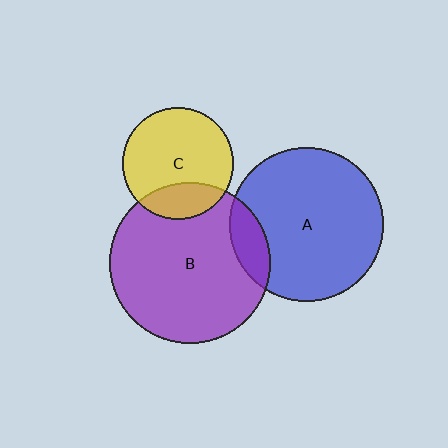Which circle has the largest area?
Circle B (purple).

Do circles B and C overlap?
Yes.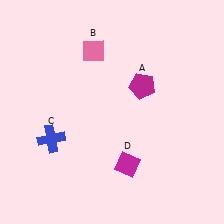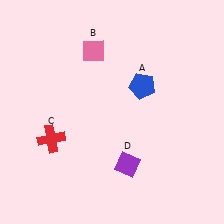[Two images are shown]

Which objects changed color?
A changed from magenta to blue. C changed from blue to red. D changed from magenta to purple.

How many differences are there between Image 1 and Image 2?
There are 3 differences between the two images.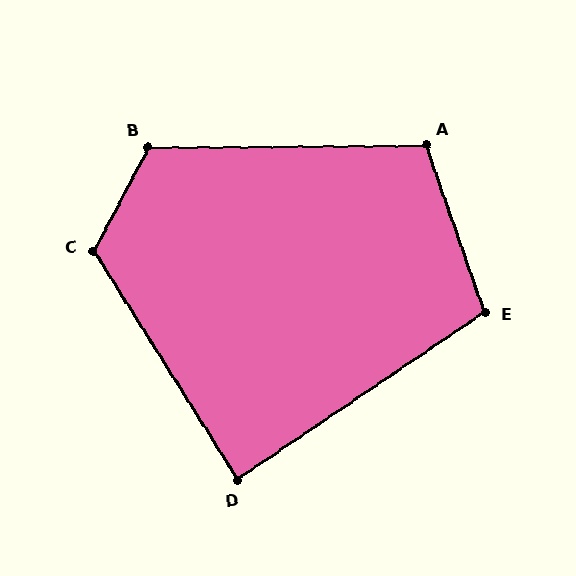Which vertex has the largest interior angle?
C, at approximately 120 degrees.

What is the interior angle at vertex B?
Approximately 118 degrees (obtuse).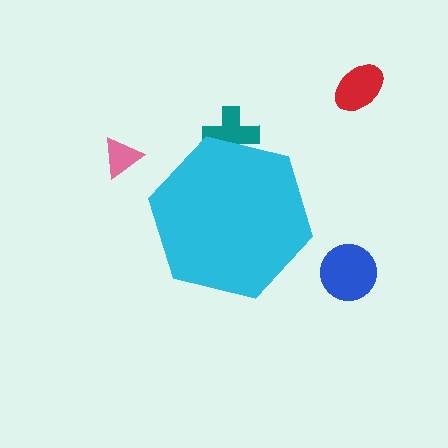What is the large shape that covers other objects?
A cyan hexagon.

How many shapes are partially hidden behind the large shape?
1 shape is partially hidden.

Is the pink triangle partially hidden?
No, the pink triangle is fully visible.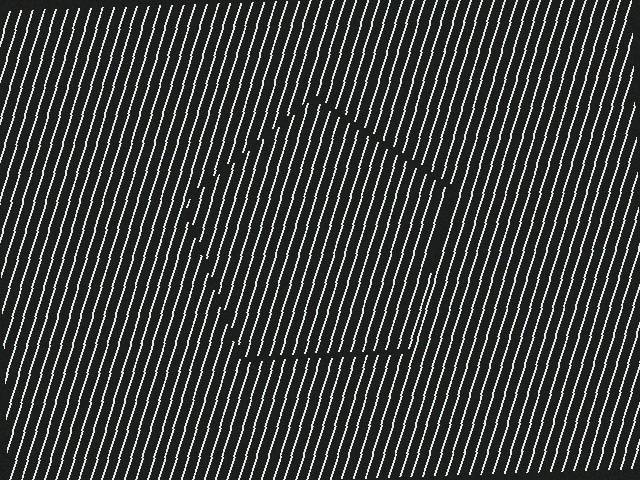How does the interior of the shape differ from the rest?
The interior of the shape contains the same grating, shifted by half a period — the contour is defined by the phase discontinuity where line-ends from the inner and outer gratings abut.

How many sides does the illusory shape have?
5 sides — the line-ends trace a pentagon.